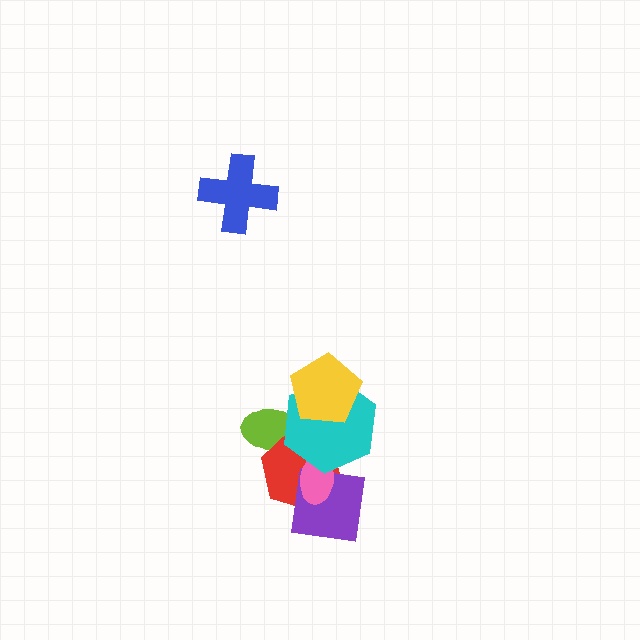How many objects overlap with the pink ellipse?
3 objects overlap with the pink ellipse.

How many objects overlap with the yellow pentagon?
1 object overlaps with the yellow pentagon.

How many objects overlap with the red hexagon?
4 objects overlap with the red hexagon.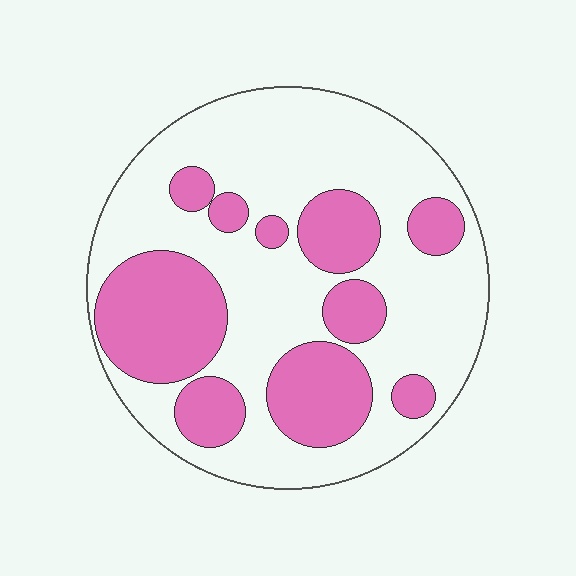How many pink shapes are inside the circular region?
10.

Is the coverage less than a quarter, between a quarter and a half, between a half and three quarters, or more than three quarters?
Between a quarter and a half.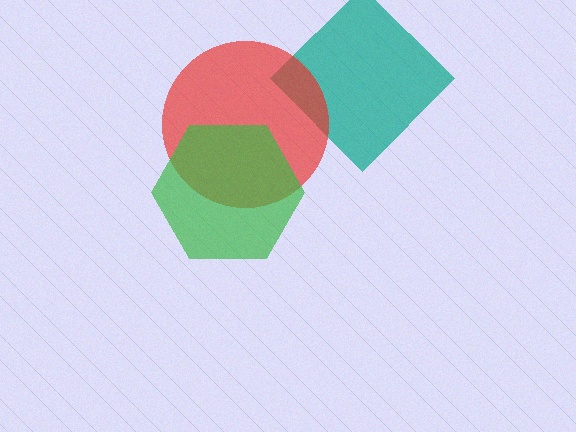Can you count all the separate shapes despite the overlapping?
Yes, there are 3 separate shapes.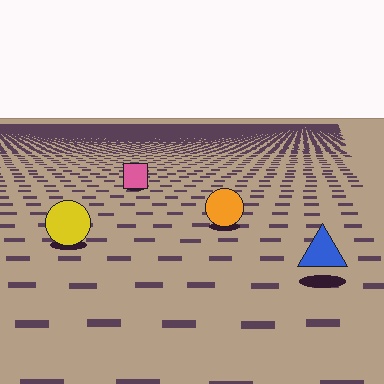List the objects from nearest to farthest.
From nearest to farthest: the blue triangle, the yellow circle, the orange circle, the pink square.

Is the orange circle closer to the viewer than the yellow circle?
No. The yellow circle is closer — you can tell from the texture gradient: the ground texture is coarser near it.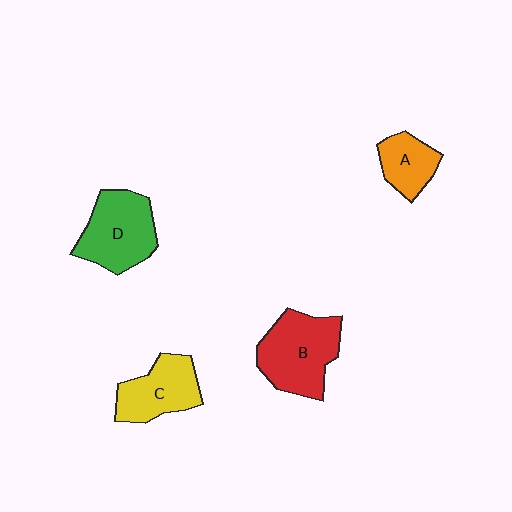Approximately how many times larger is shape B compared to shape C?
Approximately 1.3 times.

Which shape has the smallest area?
Shape A (orange).